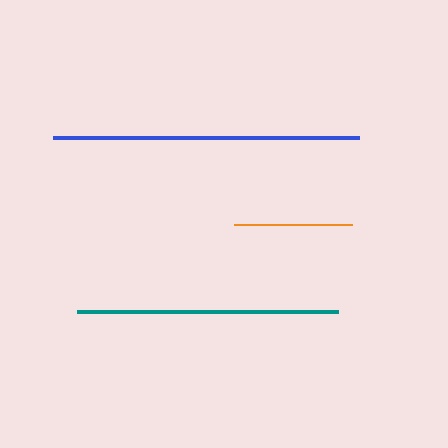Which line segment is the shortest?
The orange line is the shortest at approximately 118 pixels.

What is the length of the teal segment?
The teal segment is approximately 261 pixels long.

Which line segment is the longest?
The blue line is the longest at approximately 306 pixels.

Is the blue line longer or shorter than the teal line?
The blue line is longer than the teal line.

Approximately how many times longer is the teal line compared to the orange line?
The teal line is approximately 2.2 times the length of the orange line.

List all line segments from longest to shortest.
From longest to shortest: blue, teal, orange.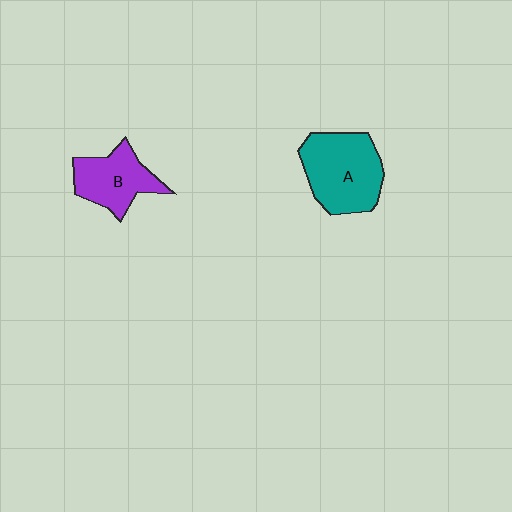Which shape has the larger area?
Shape A (teal).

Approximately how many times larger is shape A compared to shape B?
Approximately 1.4 times.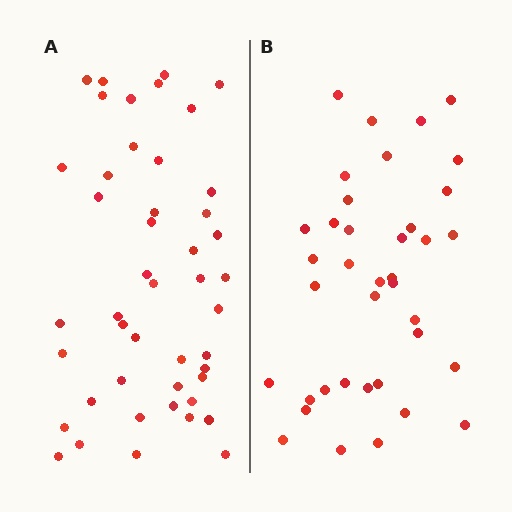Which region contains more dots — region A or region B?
Region A (the left region) has more dots.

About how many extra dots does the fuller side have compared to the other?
Region A has roughly 8 or so more dots than region B.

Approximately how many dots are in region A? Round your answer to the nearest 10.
About 50 dots. (The exact count is 46, which rounds to 50.)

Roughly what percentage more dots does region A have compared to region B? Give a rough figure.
About 20% more.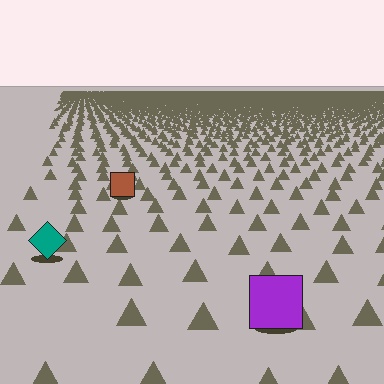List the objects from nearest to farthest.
From nearest to farthest: the purple square, the teal diamond, the brown square.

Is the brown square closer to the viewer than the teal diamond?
No. The teal diamond is closer — you can tell from the texture gradient: the ground texture is coarser near it.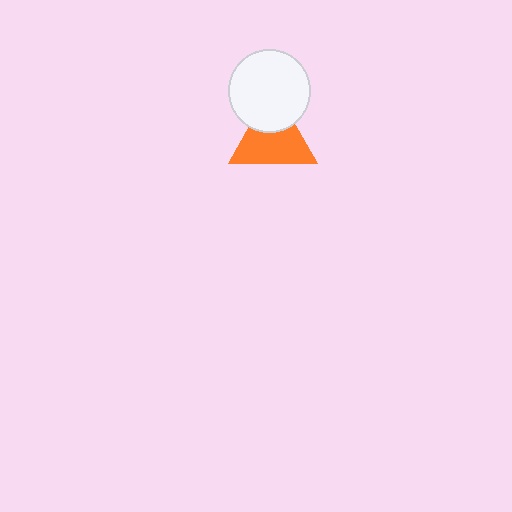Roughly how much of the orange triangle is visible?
Most of it is visible (roughly 67%).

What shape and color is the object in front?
The object in front is a white circle.